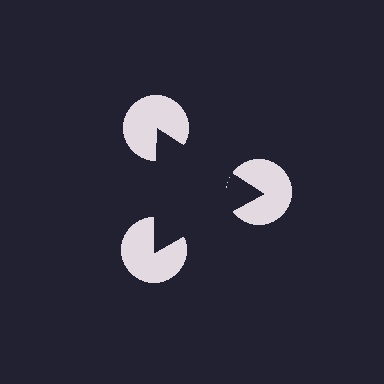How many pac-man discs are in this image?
There are 3 — one at each vertex of the illusory triangle.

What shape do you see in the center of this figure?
An illusory triangle — its edges are inferred from the aligned wedge cuts in the pac-man discs, not physically drawn.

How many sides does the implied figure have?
3 sides.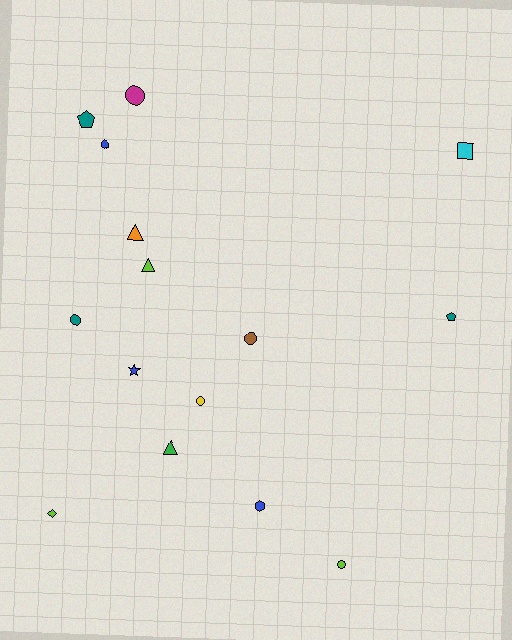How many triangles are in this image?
There are 3 triangles.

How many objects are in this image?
There are 15 objects.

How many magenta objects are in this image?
There is 1 magenta object.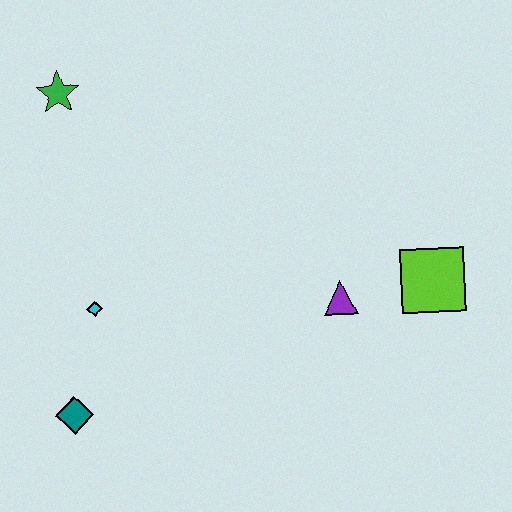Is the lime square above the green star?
No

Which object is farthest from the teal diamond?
The lime square is farthest from the teal diamond.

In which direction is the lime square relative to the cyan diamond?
The lime square is to the right of the cyan diamond.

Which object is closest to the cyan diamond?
The teal diamond is closest to the cyan diamond.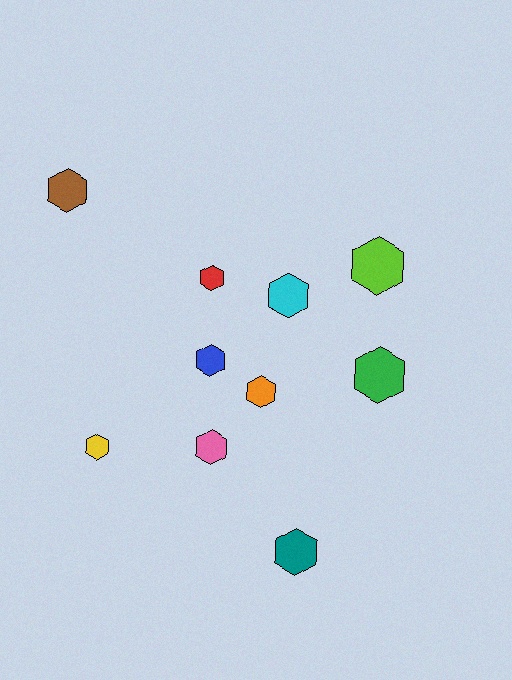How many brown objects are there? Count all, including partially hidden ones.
There is 1 brown object.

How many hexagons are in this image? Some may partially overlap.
There are 10 hexagons.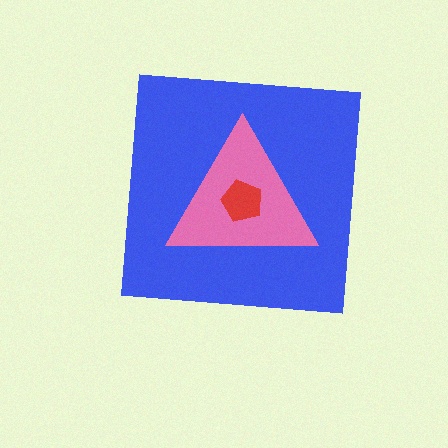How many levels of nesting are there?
3.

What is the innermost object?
The red pentagon.